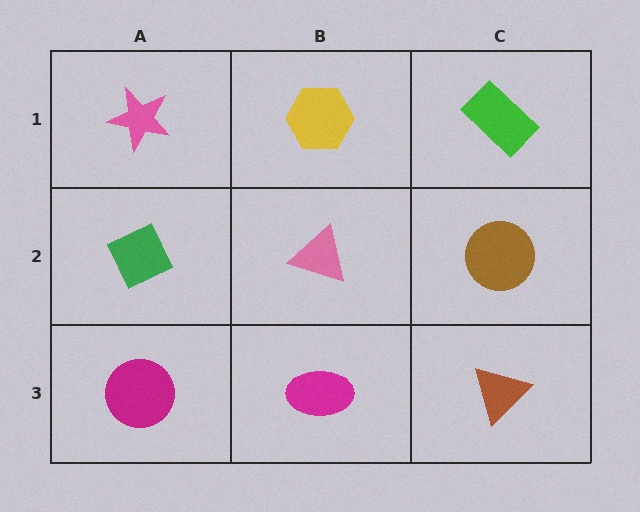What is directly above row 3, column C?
A brown circle.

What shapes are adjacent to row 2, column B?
A yellow hexagon (row 1, column B), a magenta ellipse (row 3, column B), a green diamond (row 2, column A), a brown circle (row 2, column C).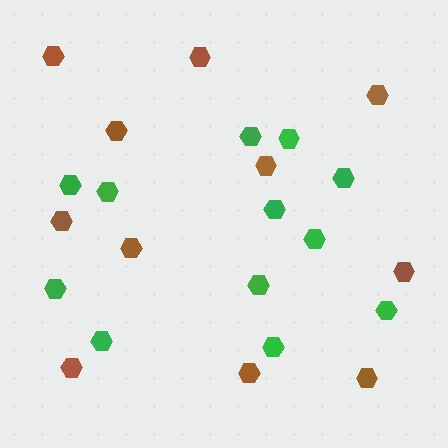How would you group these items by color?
There are 2 groups: one group of brown hexagons (11) and one group of green hexagons (12).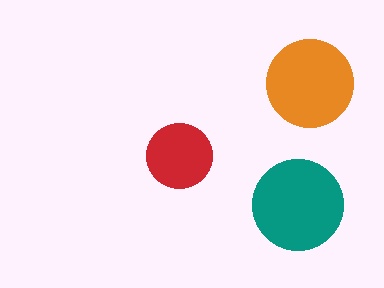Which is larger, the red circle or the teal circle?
The teal one.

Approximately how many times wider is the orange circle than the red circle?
About 1.5 times wider.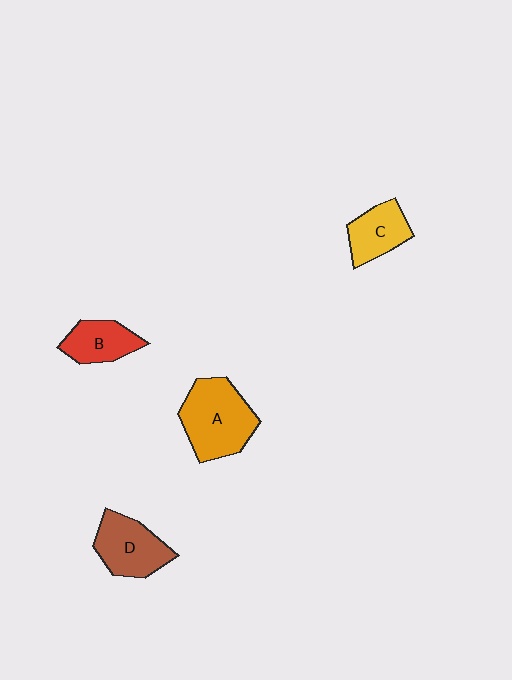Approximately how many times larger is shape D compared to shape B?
Approximately 1.3 times.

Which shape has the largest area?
Shape A (orange).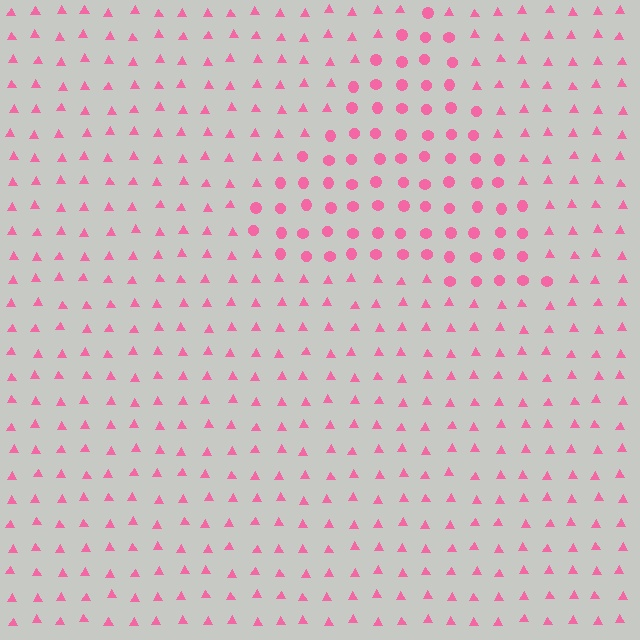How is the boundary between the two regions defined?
The boundary is defined by a change in element shape: circles inside vs. triangles outside. All elements share the same color and spacing.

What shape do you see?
I see a triangle.